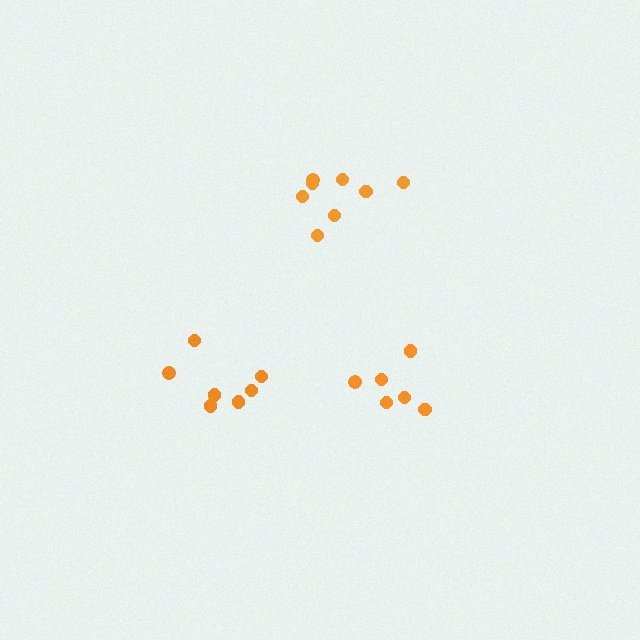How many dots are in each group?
Group 1: 8 dots, Group 2: 7 dots, Group 3: 6 dots (21 total).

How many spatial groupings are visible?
There are 3 spatial groupings.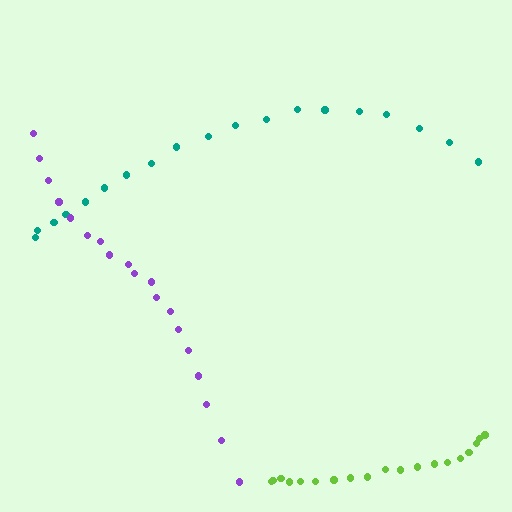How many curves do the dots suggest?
There are 3 distinct paths.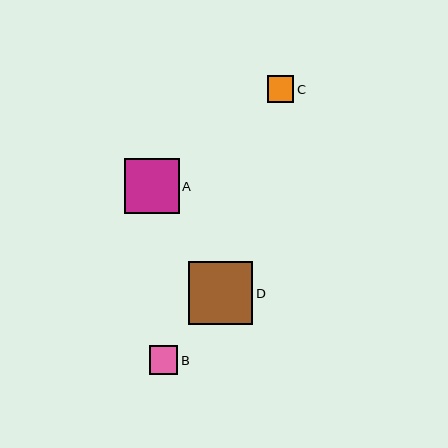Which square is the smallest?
Square C is the smallest with a size of approximately 26 pixels.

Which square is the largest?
Square D is the largest with a size of approximately 64 pixels.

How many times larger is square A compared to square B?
Square A is approximately 1.9 times the size of square B.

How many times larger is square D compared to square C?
Square D is approximately 2.4 times the size of square C.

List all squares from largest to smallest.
From largest to smallest: D, A, B, C.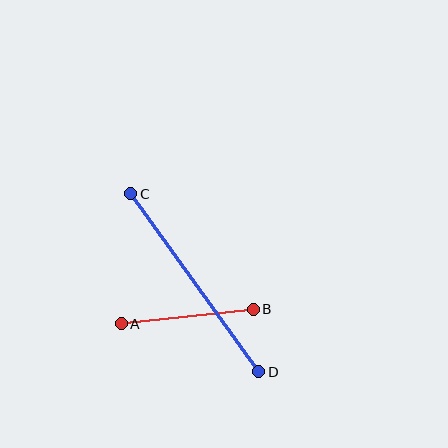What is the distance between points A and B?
The distance is approximately 133 pixels.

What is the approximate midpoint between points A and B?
The midpoint is at approximately (187, 316) pixels.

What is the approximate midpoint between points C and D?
The midpoint is at approximately (195, 283) pixels.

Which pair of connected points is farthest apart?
Points C and D are farthest apart.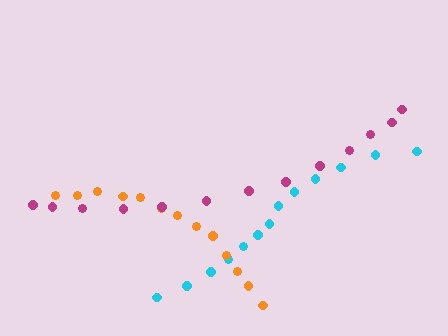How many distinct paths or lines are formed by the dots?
There are 3 distinct paths.